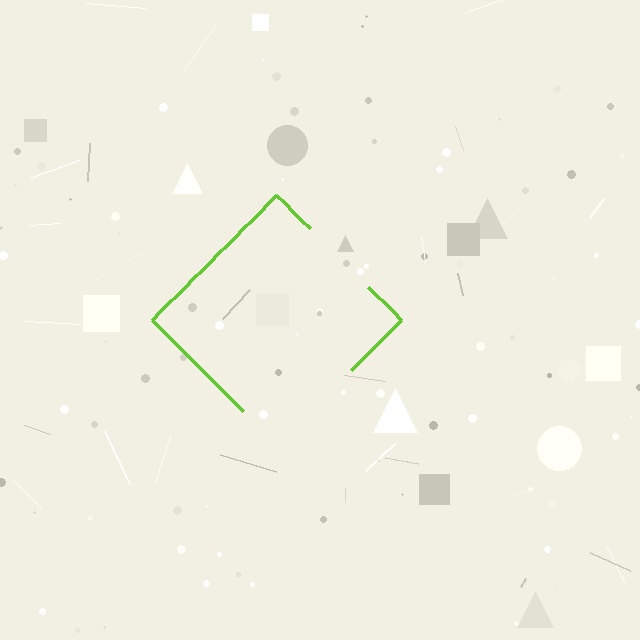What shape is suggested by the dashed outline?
The dashed outline suggests a diamond.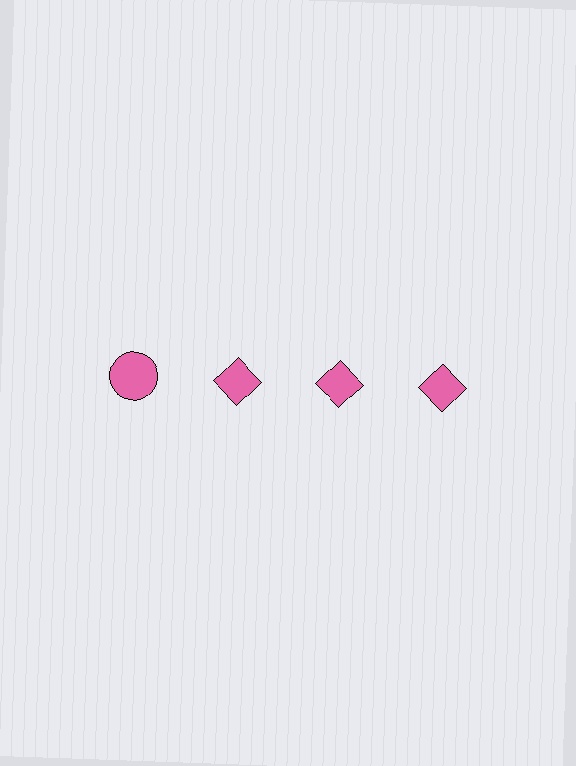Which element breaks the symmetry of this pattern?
The pink circle in the top row, leftmost column breaks the symmetry. All other shapes are pink diamonds.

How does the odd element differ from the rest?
It has a different shape: circle instead of diamond.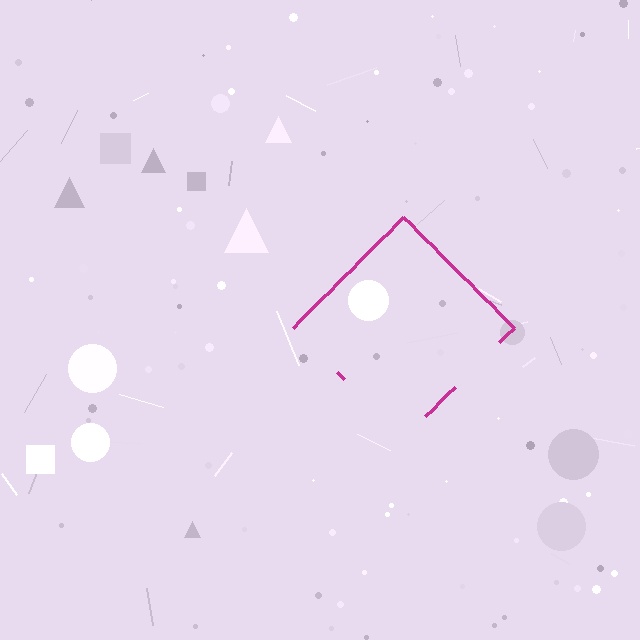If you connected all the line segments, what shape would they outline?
They would outline a diamond.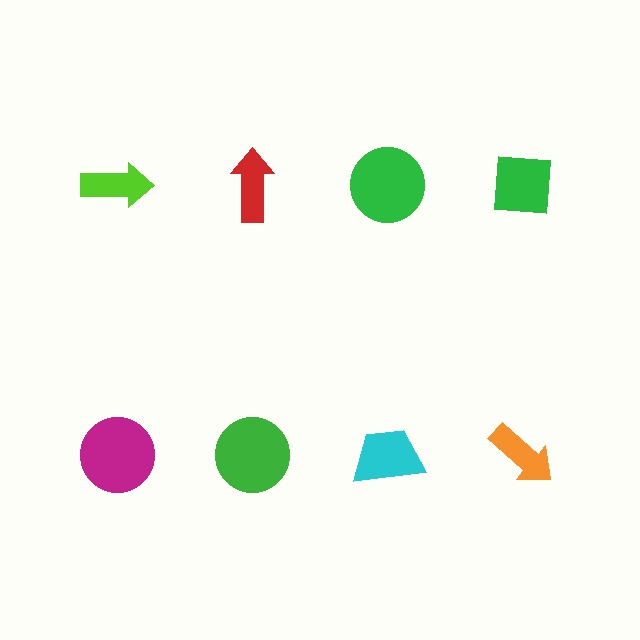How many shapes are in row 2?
4 shapes.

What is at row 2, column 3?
A cyan trapezoid.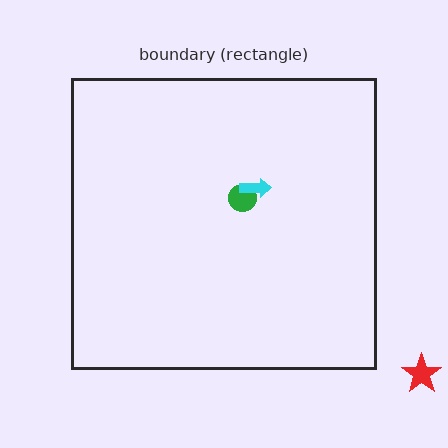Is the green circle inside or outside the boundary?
Inside.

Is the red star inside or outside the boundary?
Outside.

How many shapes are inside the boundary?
2 inside, 1 outside.